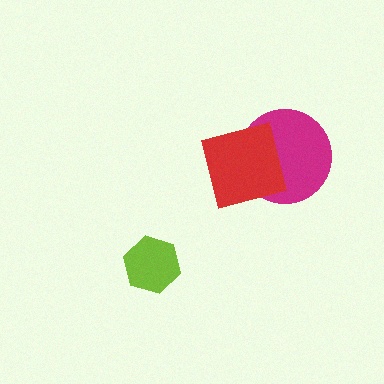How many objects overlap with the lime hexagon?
0 objects overlap with the lime hexagon.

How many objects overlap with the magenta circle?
1 object overlaps with the magenta circle.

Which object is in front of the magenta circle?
The red square is in front of the magenta circle.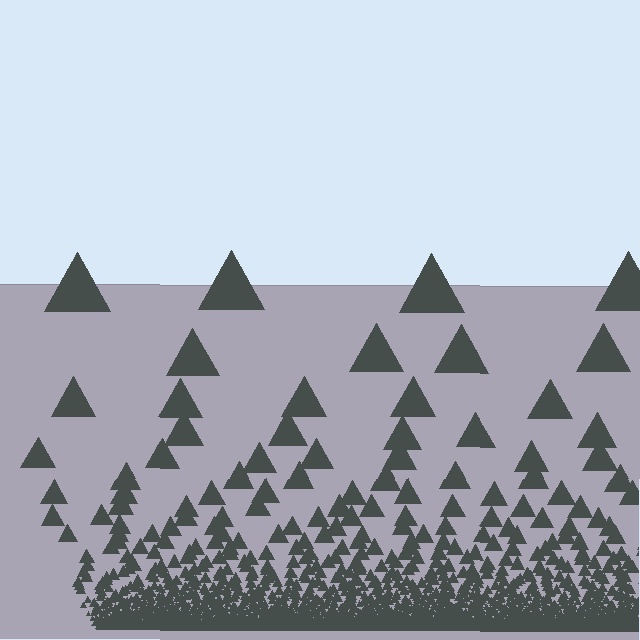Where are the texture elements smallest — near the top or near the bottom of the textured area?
Near the bottom.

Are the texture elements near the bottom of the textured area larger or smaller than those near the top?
Smaller. The gradient is inverted — elements near the bottom are smaller and denser.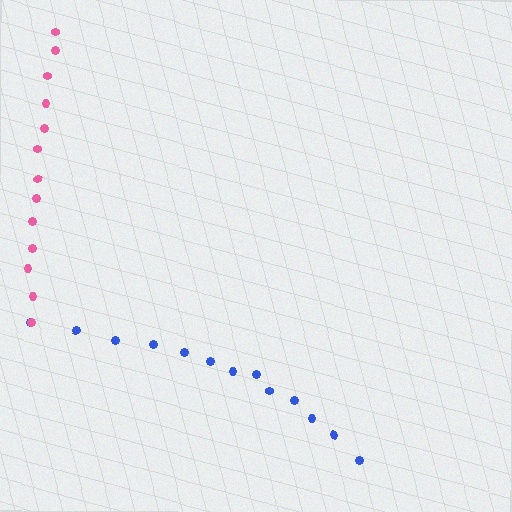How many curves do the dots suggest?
There are 2 distinct paths.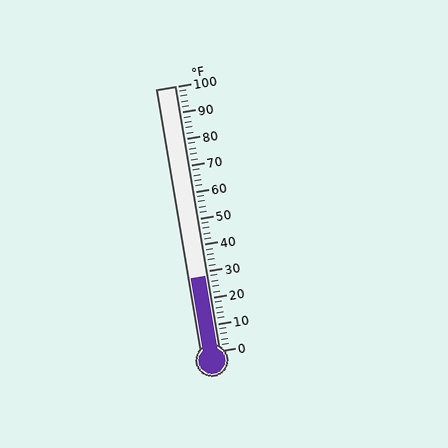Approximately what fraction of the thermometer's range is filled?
The thermometer is filled to approximately 30% of its range.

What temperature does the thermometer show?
The thermometer shows approximately 28°F.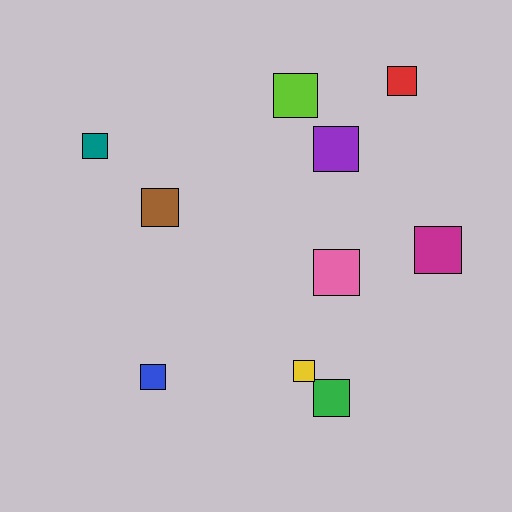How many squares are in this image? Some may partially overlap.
There are 10 squares.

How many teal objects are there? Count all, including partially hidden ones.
There is 1 teal object.